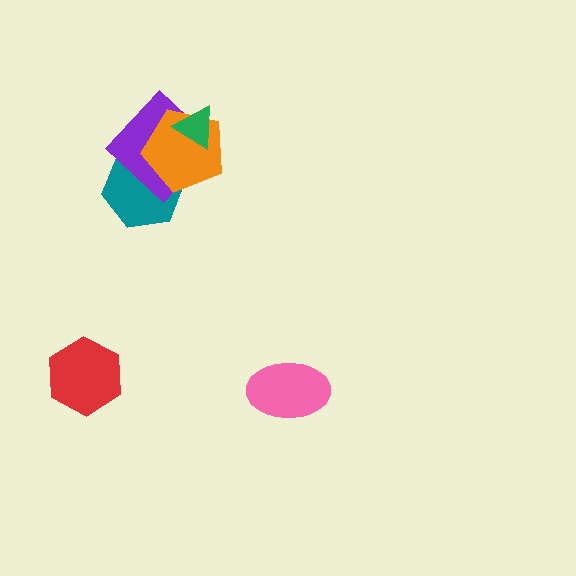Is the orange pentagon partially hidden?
Yes, it is partially covered by another shape.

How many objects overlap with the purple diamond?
3 objects overlap with the purple diamond.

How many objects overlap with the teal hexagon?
2 objects overlap with the teal hexagon.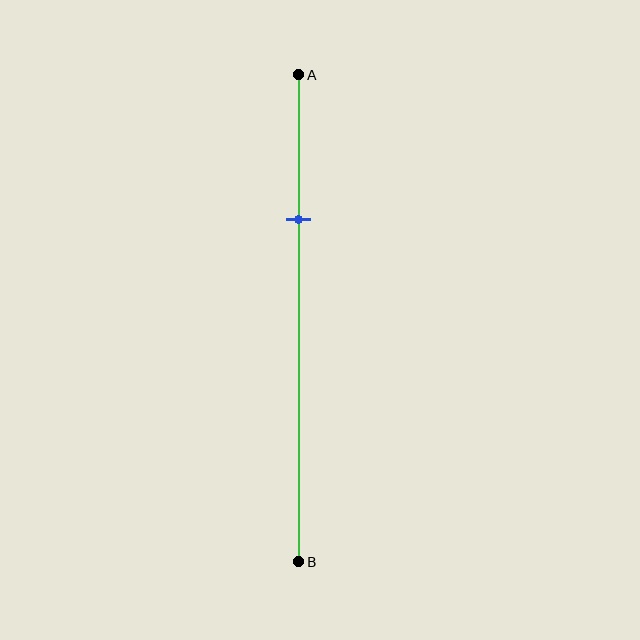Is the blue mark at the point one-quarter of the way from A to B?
No, the mark is at about 30% from A, not at the 25% one-quarter point.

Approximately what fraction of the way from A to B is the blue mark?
The blue mark is approximately 30% of the way from A to B.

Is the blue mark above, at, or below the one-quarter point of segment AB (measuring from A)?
The blue mark is below the one-quarter point of segment AB.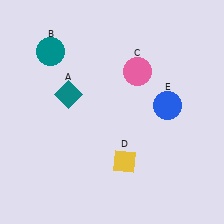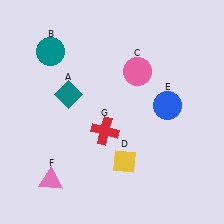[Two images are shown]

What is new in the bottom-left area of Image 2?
A pink triangle (F) was added in the bottom-left area of Image 2.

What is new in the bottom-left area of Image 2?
A red cross (G) was added in the bottom-left area of Image 2.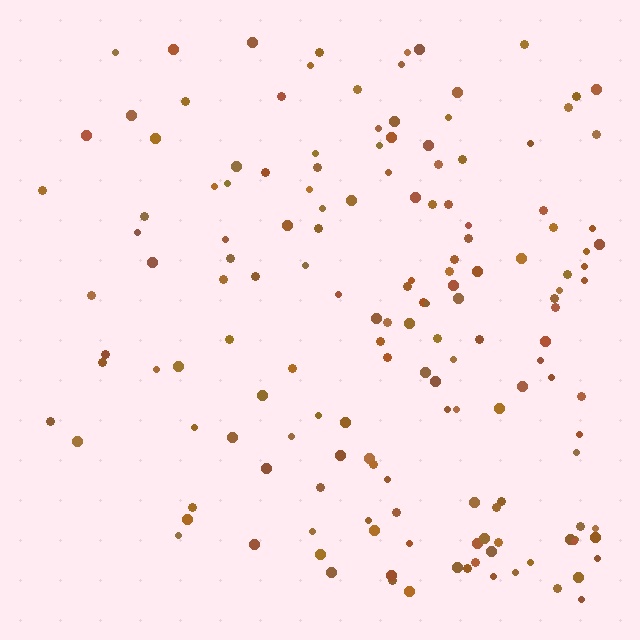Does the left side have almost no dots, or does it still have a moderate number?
Still a moderate number, just noticeably fewer than the right.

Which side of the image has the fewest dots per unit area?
The left.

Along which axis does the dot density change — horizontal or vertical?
Horizontal.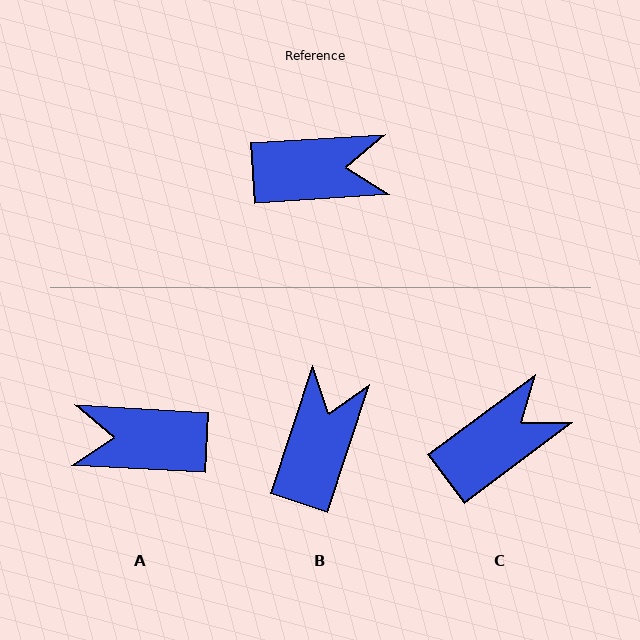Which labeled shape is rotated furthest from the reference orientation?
A, about 173 degrees away.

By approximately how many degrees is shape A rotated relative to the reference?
Approximately 173 degrees counter-clockwise.